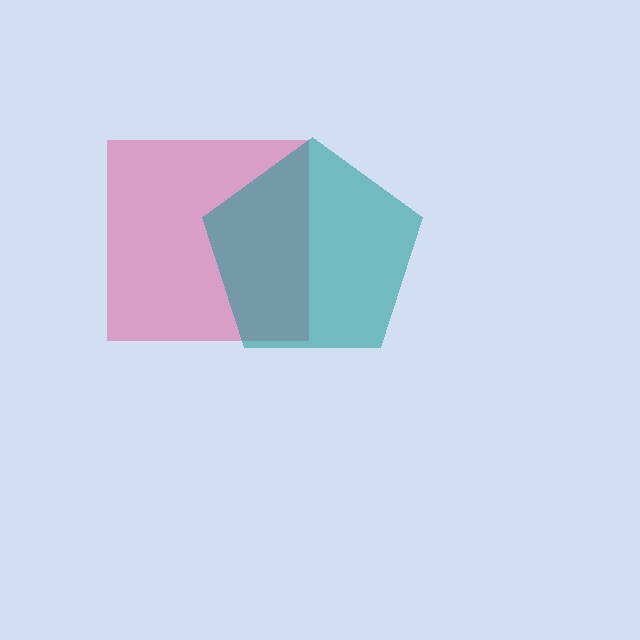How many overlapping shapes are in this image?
There are 2 overlapping shapes in the image.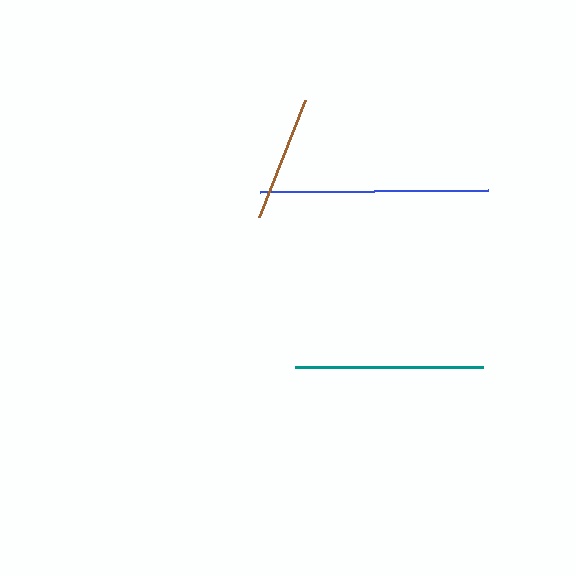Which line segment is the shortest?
The brown line is the shortest at approximately 125 pixels.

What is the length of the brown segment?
The brown segment is approximately 125 pixels long.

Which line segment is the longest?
The blue line is the longest at approximately 228 pixels.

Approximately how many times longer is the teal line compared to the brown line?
The teal line is approximately 1.5 times the length of the brown line.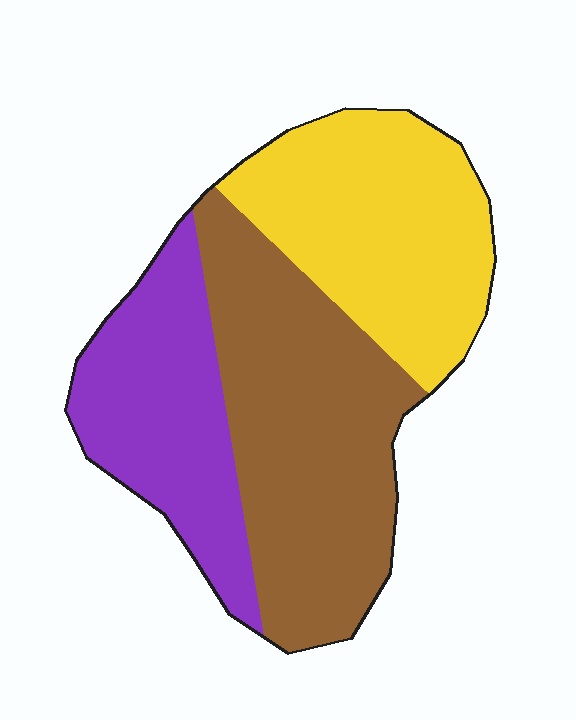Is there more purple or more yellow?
Yellow.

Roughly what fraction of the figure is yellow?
Yellow covers 33% of the figure.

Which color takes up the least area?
Purple, at roughly 25%.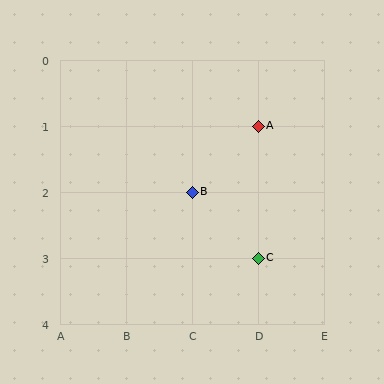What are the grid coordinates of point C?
Point C is at grid coordinates (D, 3).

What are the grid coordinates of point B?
Point B is at grid coordinates (C, 2).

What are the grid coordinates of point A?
Point A is at grid coordinates (D, 1).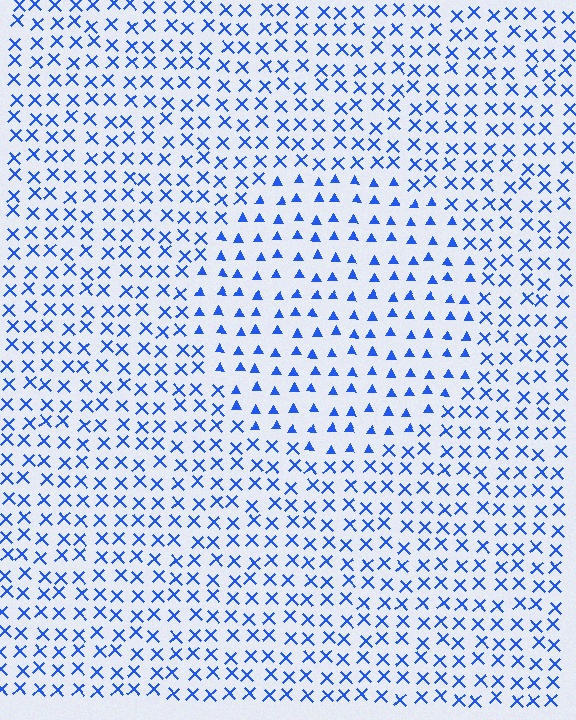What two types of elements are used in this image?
The image uses triangles inside the circle region and X marks outside it.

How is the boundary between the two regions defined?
The boundary is defined by a change in element shape: triangles inside vs. X marks outside. All elements share the same color and spacing.